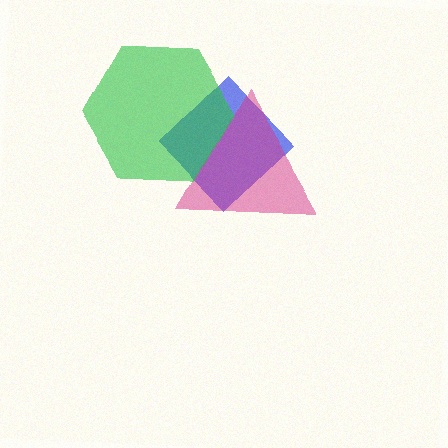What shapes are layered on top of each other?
The layered shapes are: a blue diamond, a magenta triangle, a green hexagon.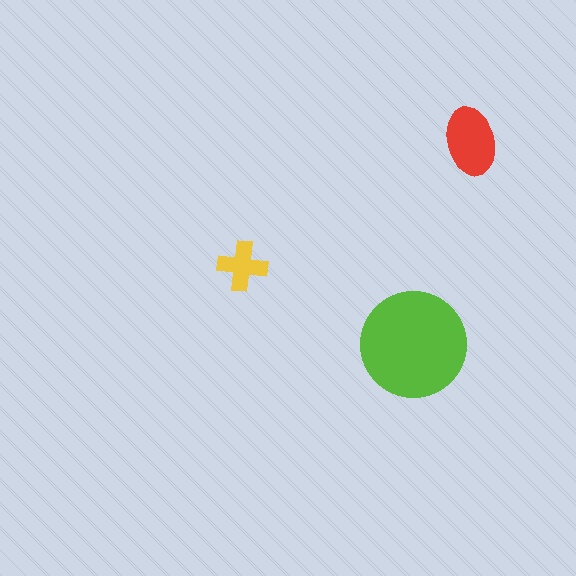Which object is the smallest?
The yellow cross.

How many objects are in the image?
There are 3 objects in the image.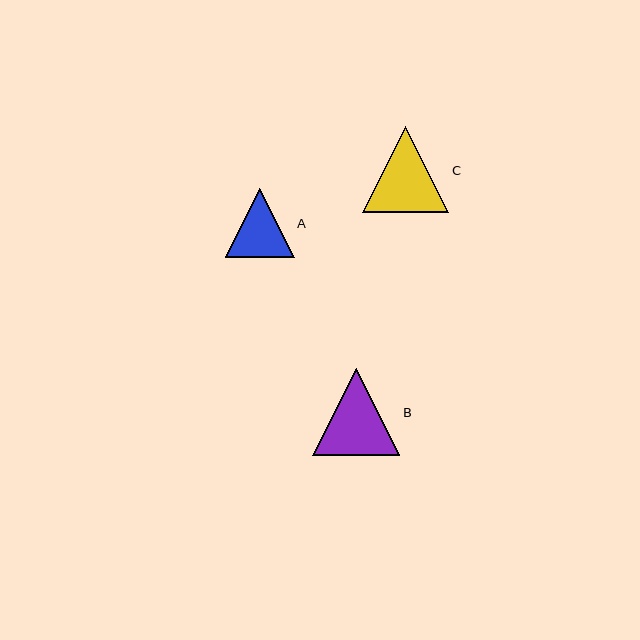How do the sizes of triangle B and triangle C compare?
Triangle B and triangle C are approximately the same size.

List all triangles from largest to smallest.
From largest to smallest: B, C, A.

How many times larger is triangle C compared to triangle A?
Triangle C is approximately 1.3 times the size of triangle A.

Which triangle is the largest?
Triangle B is the largest with a size of approximately 88 pixels.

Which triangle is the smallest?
Triangle A is the smallest with a size of approximately 69 pixels.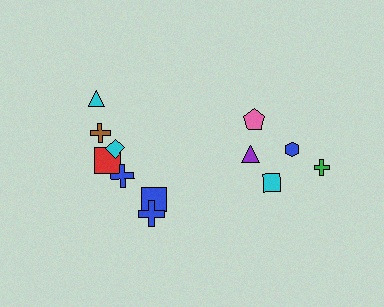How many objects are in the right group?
There are 5 objects.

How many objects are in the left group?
There are 7 objects.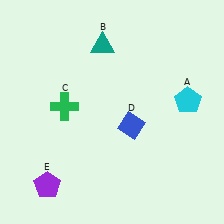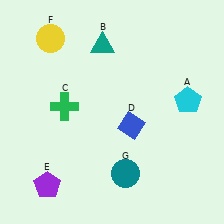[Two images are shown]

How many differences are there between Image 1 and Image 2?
There are 2 differences between the two images.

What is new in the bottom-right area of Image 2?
A teal circle (G) was added in the bottom-right area of Image 2.